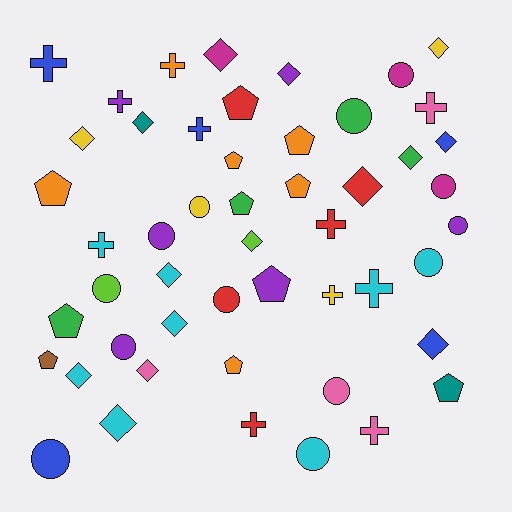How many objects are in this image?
There are 50 objects.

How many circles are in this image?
There are 13 circles.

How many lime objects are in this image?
There are 2 lime objects.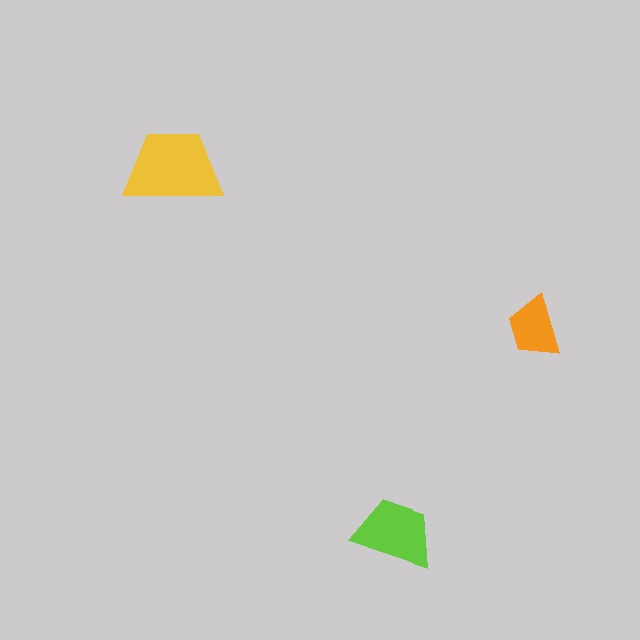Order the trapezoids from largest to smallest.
the yellow one, the lime one, the orange one.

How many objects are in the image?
There are 3 objects in the image.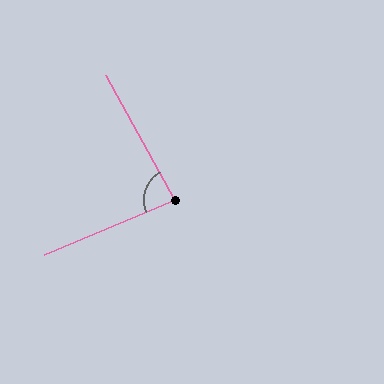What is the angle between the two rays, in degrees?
Approximately 84 degrees.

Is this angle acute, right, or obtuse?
It is acute.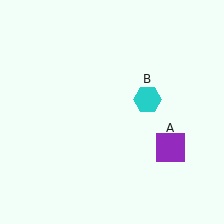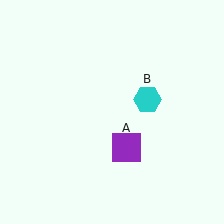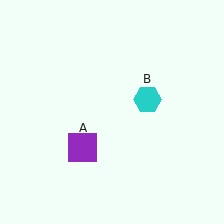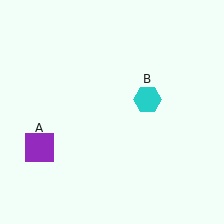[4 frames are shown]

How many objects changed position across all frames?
1 object changed position: purple square (object A).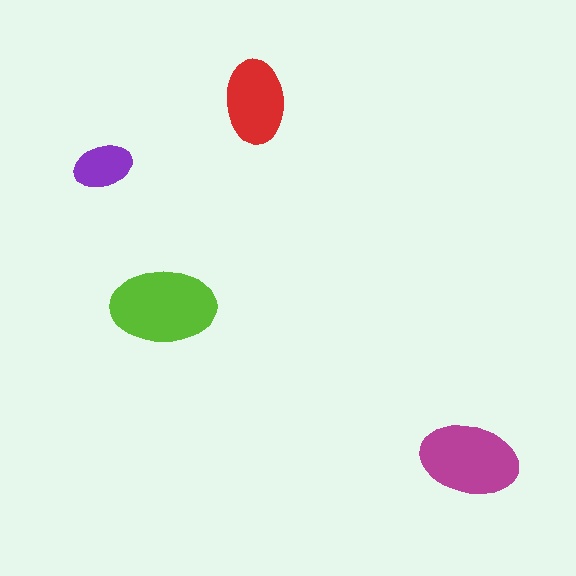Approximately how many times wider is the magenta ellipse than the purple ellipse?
About 1.5 times wider.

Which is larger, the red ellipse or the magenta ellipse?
The magenta one.